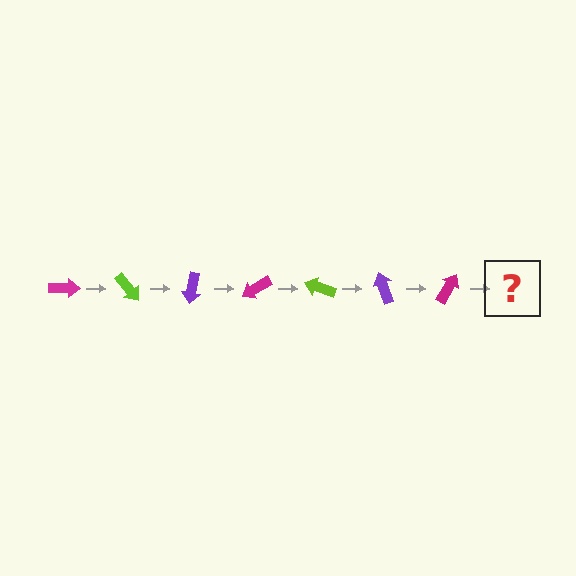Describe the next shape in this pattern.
It should be a lime arrow, rotated 350 degrees from the start.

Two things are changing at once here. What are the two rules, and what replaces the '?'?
The two rules are that it rotates 50 degrees each step and the color cycles through magenta, lime, and purple. The '?' should be a lime arrow, rotated 350 degrees from the start.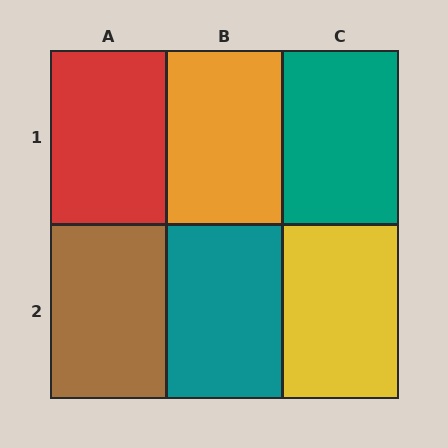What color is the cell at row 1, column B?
Orange.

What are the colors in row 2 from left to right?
Brown, teal, yellow.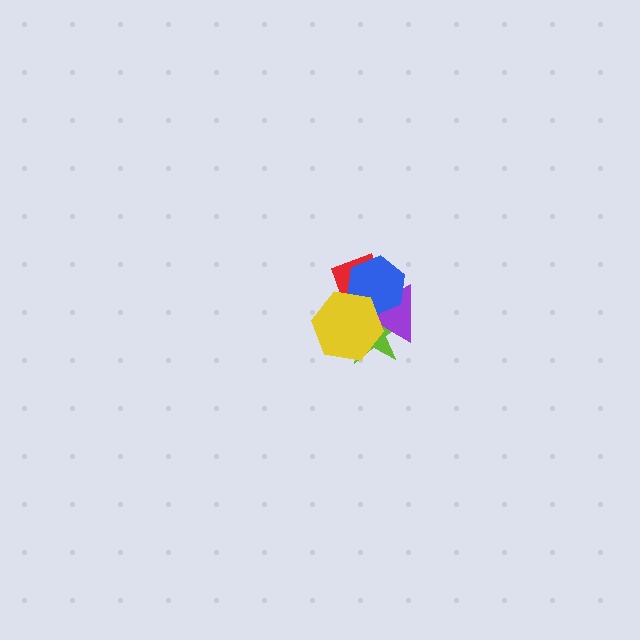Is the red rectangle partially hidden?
Yes, it is partially covered by another shape.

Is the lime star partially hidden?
Yes, it is partially covered by another shape.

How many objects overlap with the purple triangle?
4 objects overlap with the purple triangle.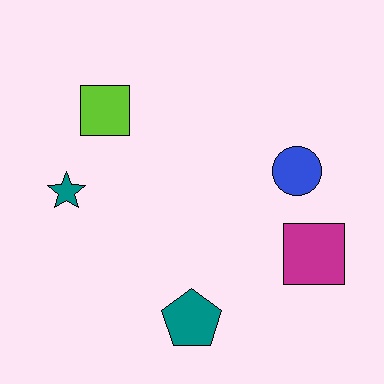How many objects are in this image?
There are 5 objects.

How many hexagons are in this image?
There are no hexagons.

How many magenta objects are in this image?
There is 1 magenta object.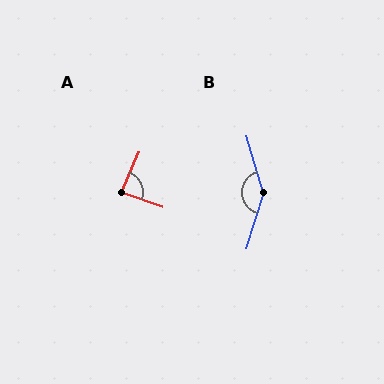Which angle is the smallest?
A, at approximately 86 degrees.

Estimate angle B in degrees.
Approximately 147 degrees.